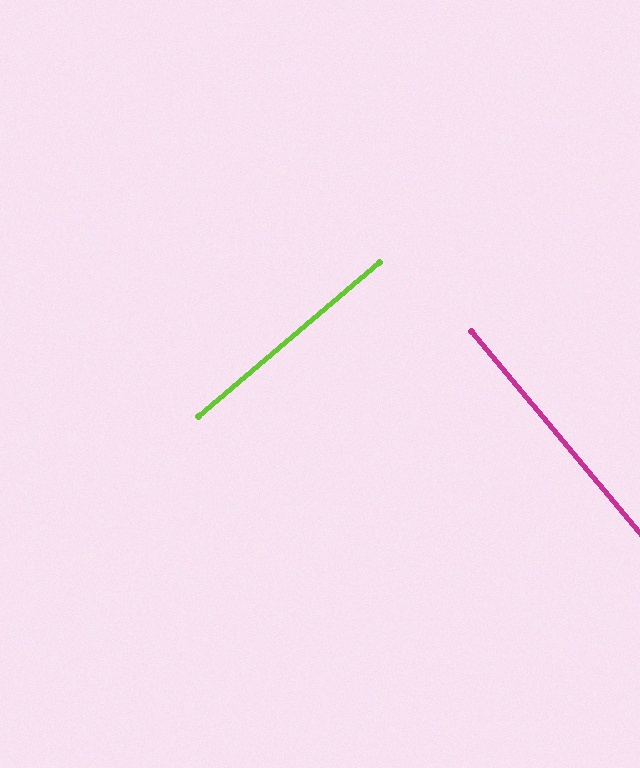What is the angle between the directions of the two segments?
Approximately 89 degrees.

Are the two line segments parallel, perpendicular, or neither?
Perpendicular — they meet at approximately 89°.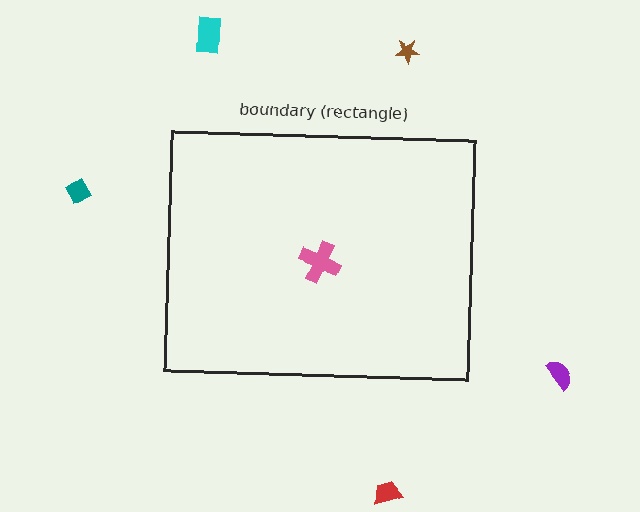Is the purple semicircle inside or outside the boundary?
Outside.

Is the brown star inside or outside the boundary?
Outside.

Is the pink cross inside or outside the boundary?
Inside.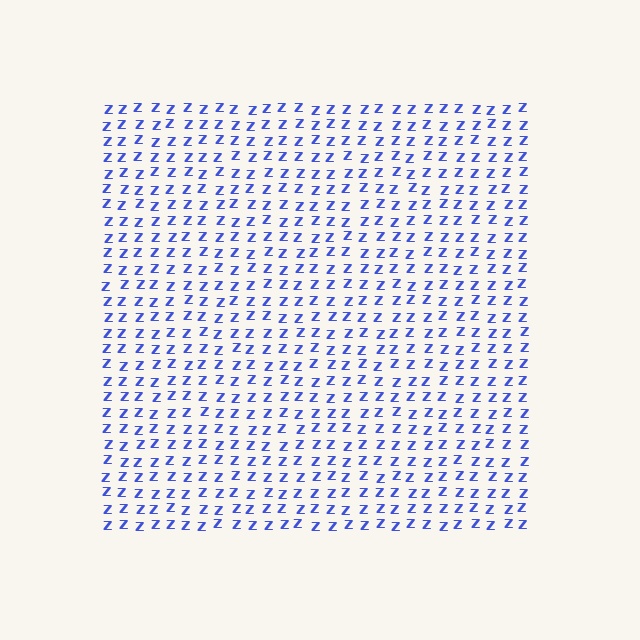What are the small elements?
The small elements are letter Z's.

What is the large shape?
The large shape is a square.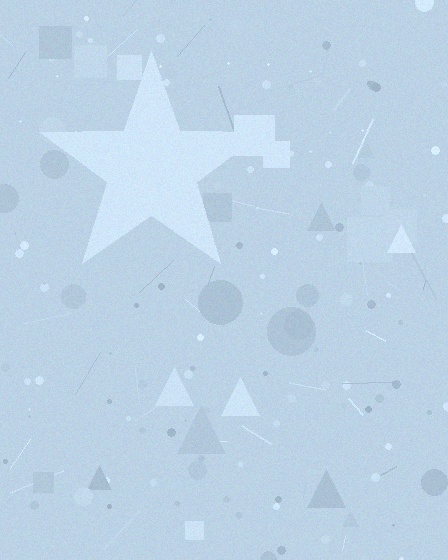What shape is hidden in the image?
A star is hidden in the image.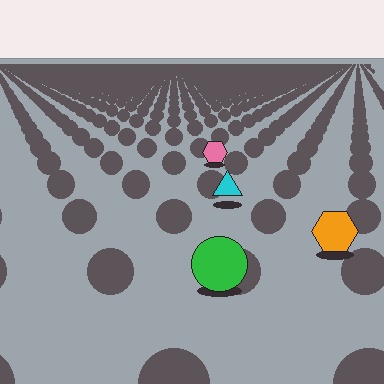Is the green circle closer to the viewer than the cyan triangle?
Yes. The green circle is closer — you can tell from the texture gradient: the ground texture is coarser near it.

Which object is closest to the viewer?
The green circle is closest. The texture marks near it are larger and more spread out.